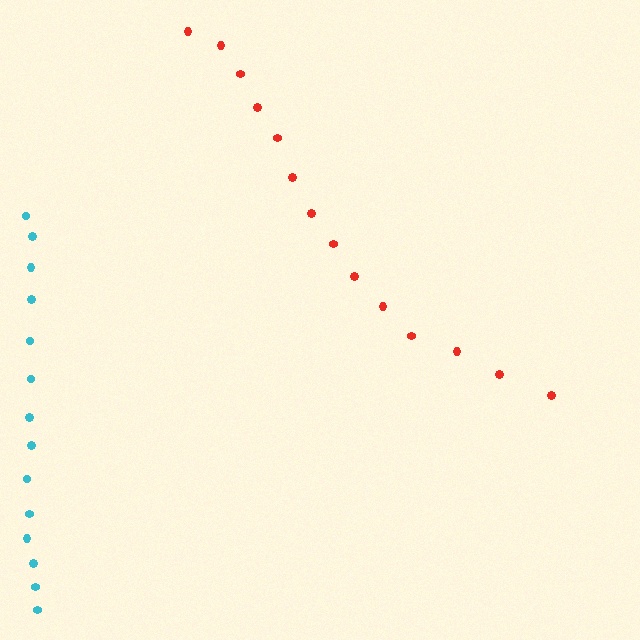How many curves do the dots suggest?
There are 2 distinct paths.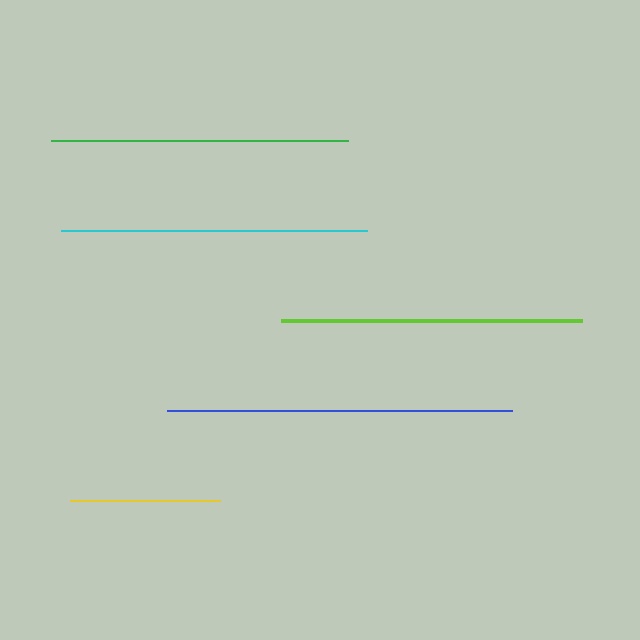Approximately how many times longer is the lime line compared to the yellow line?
The lime line is approximately 2.0 times the length of the yellow line.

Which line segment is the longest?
The blue line is the longest at approximately 345 pixels.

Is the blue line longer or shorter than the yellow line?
The blue line is longer than the yellow line.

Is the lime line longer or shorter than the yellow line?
The lime line is longer than the yellow line.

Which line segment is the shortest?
The yellow line is the shortest at approximately 150 pixels.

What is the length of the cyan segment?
The cyan segment is approximately 306 pixels long.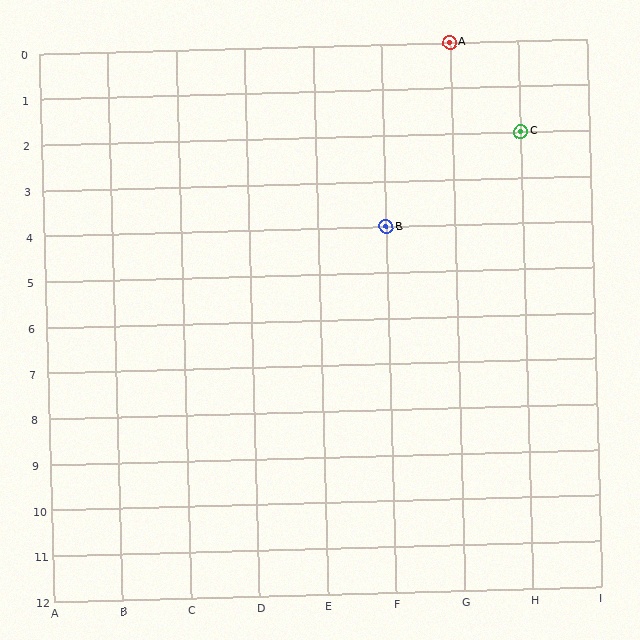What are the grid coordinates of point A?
Point A is at grid coordinates (G, 0).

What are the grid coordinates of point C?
Point C is at grid coordinates (H, 2).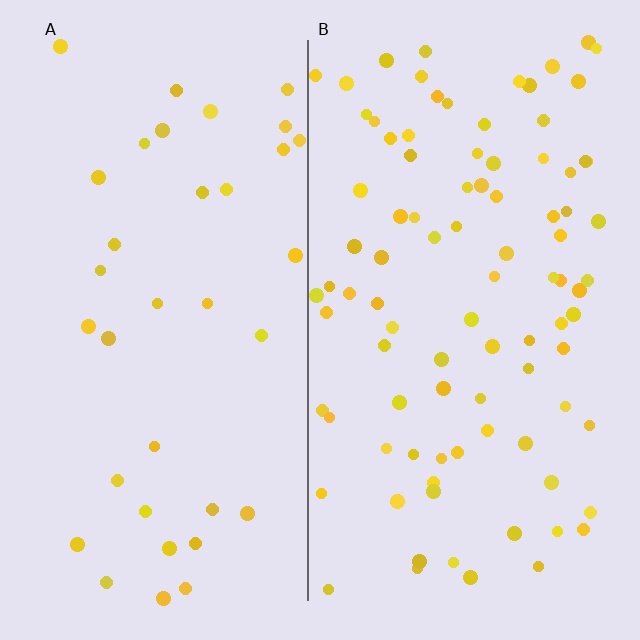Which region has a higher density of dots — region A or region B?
B (the right).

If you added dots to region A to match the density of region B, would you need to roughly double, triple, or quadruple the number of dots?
Approximately triple.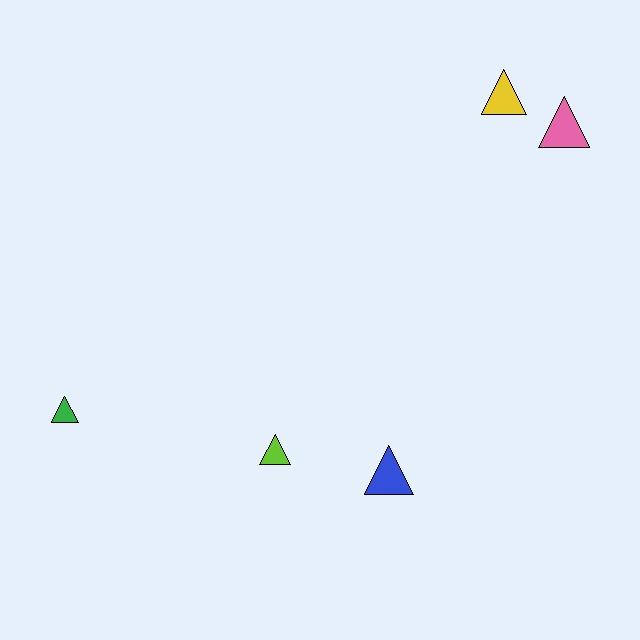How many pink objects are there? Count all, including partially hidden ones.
There is 1 pink object.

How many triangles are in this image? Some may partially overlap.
There are 5 triangles.